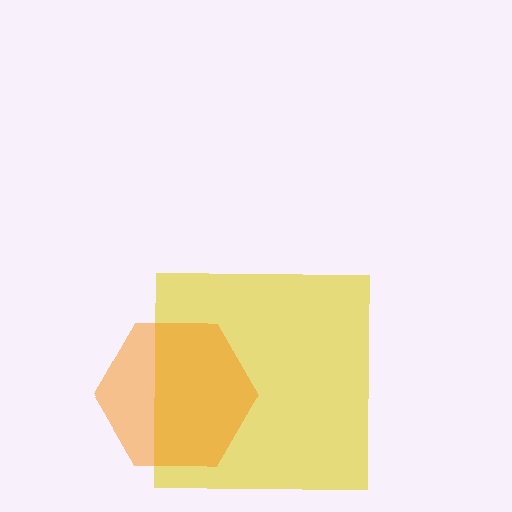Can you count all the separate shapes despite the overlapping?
Yes, there are 2 separate shapes.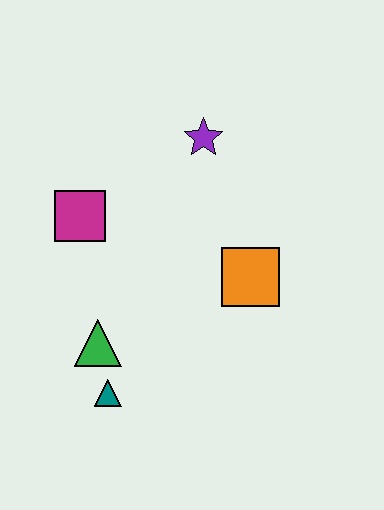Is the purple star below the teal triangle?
No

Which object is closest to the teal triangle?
The green triangle is closest to the teal triangle.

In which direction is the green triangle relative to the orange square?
The green triangle is to the left of the orange square.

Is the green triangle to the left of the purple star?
Yes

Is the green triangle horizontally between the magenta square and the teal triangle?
Yes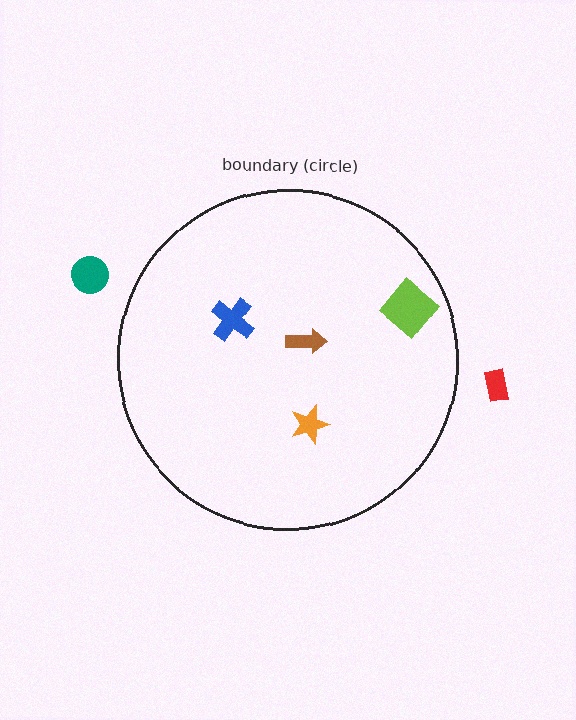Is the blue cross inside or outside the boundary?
Inside.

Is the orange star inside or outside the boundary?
Inside.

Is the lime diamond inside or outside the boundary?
Inside.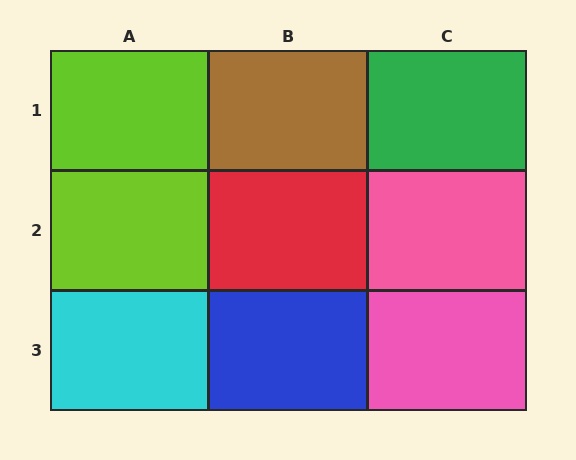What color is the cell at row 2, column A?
Lime.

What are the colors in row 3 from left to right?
Cyan, blue, pink.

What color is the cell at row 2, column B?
Red.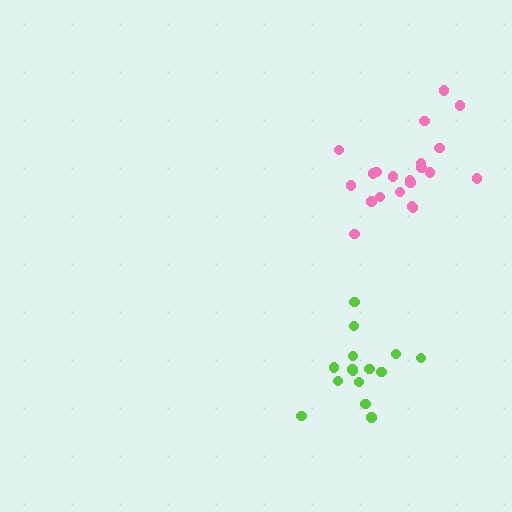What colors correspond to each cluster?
The clusters are colored: pink, lime.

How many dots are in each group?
Group 1: 21 dots, Group 2: 15 dots (36 total).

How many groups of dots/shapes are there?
There are 2 groups.